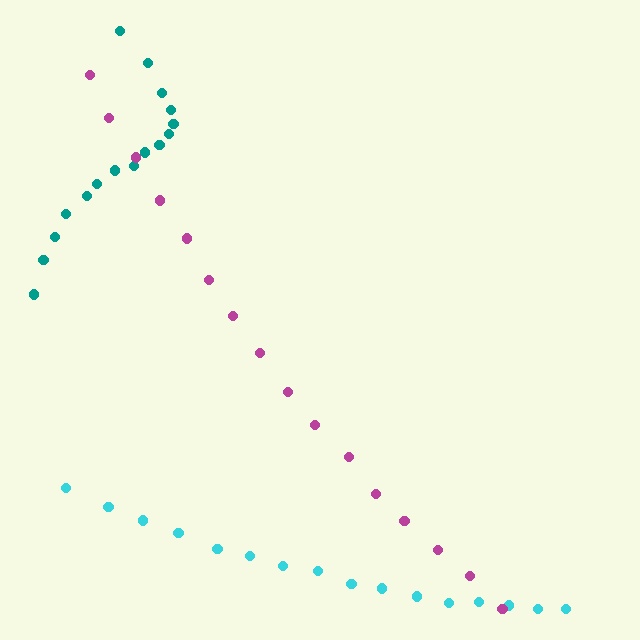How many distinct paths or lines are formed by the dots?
There are 3 distinct paths.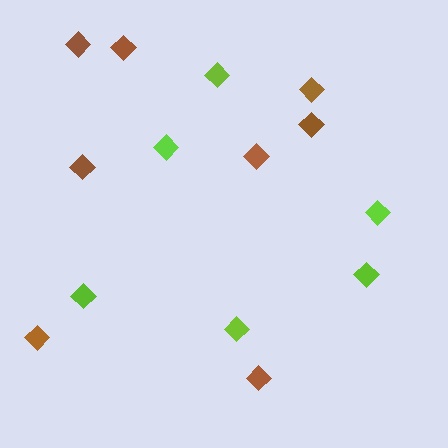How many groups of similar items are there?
There are 2 groups: one group of brown diamonds (8) and one group of lime diamonds (6).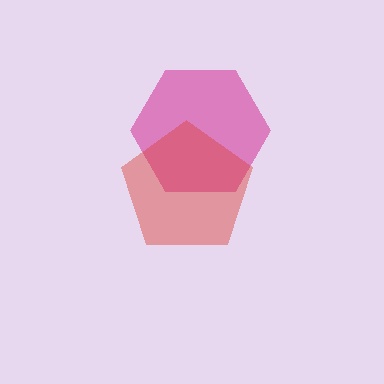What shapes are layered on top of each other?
The layered shapes are: a magenta hexagon, a red pentagon.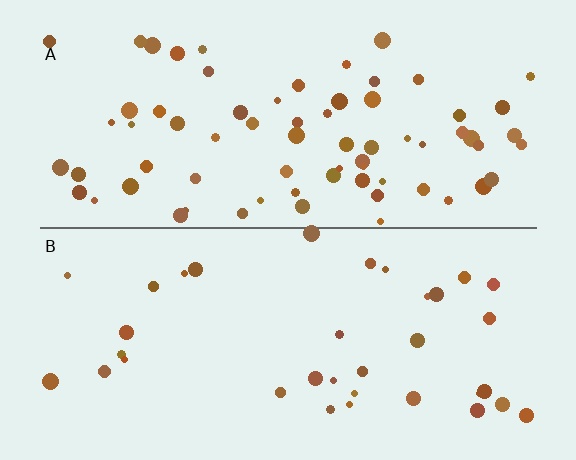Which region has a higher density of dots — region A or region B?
A (the top).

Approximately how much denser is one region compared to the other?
Approximately 2.1× — region A over region B.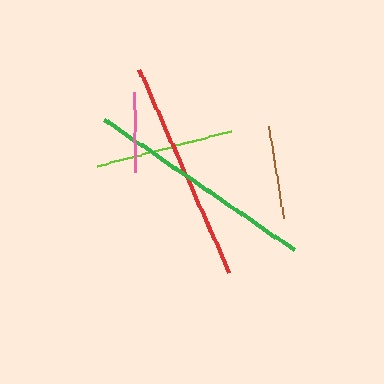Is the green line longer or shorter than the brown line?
The green line is longer than the brown line.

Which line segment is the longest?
The green line is the longest at approximately 231 pixels.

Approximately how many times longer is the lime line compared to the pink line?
The lime line is approximately 1.7 times the length of the pink line.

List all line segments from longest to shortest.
From longest to shortest: green, red, lime, brown, pink.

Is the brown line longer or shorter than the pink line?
The brown line is longer than the pink line.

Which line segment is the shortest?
The pink line is the shortest at approximately 80 pixels.